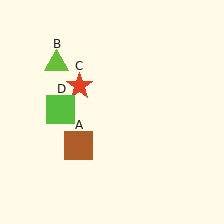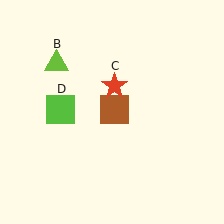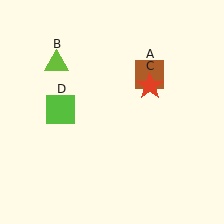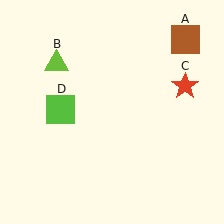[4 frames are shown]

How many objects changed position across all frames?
2 objects changed position: brown square (object A), red star (object C).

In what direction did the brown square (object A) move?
The brown square (object A) moved up and to the right.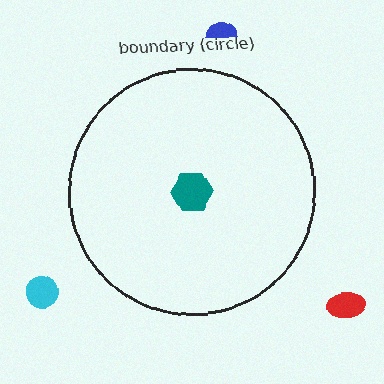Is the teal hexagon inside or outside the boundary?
Inside.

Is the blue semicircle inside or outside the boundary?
Outside.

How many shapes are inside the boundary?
1 inside, 3 outside.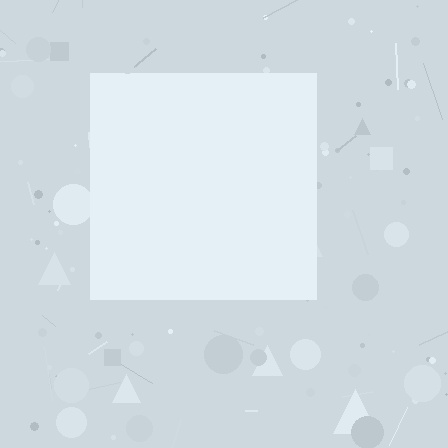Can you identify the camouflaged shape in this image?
The camouflaged shape is a square.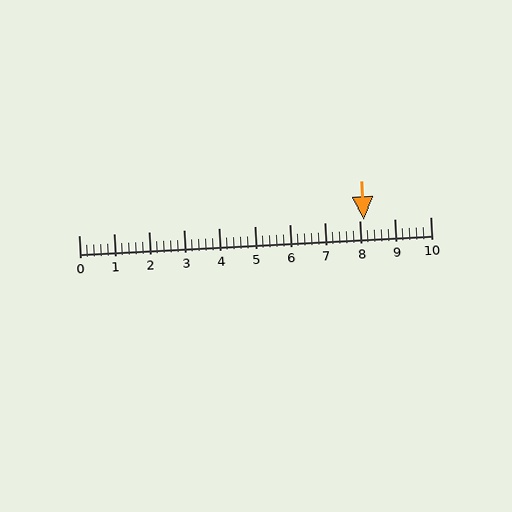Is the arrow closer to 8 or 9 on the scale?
The arrow is closer to 8.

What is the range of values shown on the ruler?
The ruler shows values from 0 to 10.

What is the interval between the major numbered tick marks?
The major tick marks are spaced 1 units apart.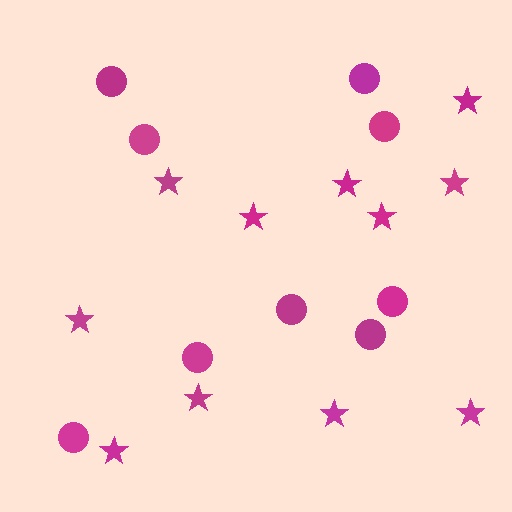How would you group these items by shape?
There are 2 groups: one group of stars (11) and one group of circles (9).